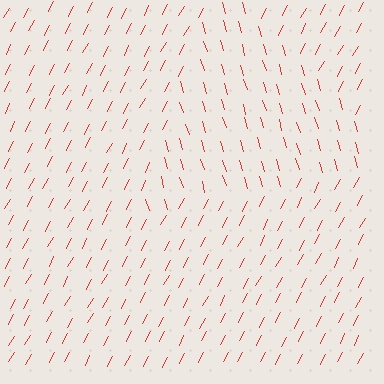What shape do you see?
I see a triangle.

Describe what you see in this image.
The image is filled with small red line segments. A triangle region in the image has lines oriented differently from the surrounding lines, creating a visible texture boundary.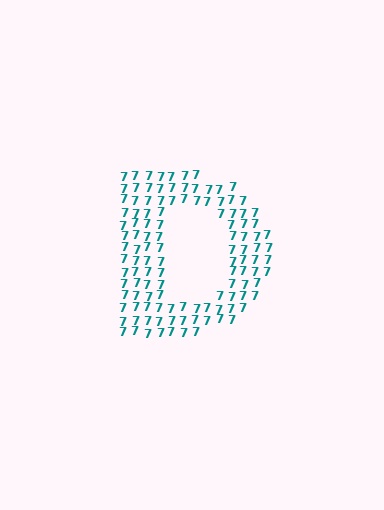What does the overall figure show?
The overall figure shows the letter D.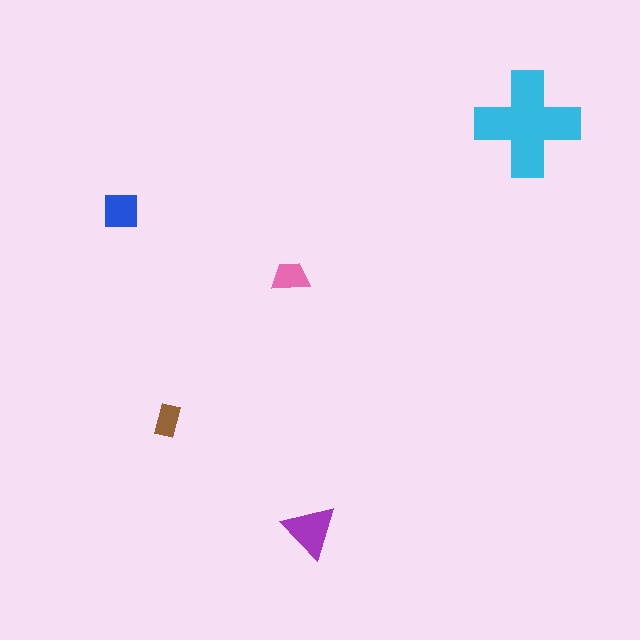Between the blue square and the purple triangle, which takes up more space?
The purple triangle.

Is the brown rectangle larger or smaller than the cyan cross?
Smaller.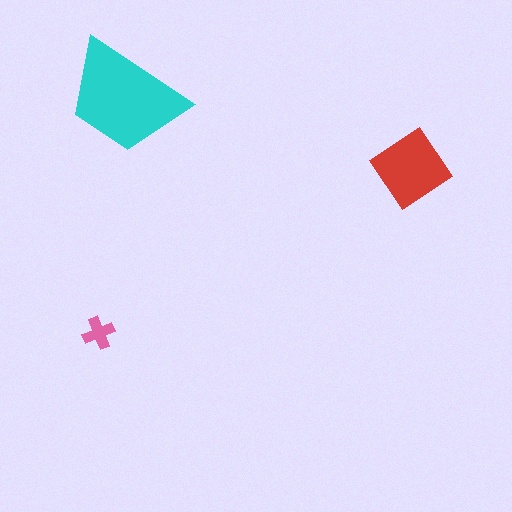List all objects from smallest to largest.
The pink cross, the red diamond, the cyan trapezoid.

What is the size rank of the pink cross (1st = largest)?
3rd.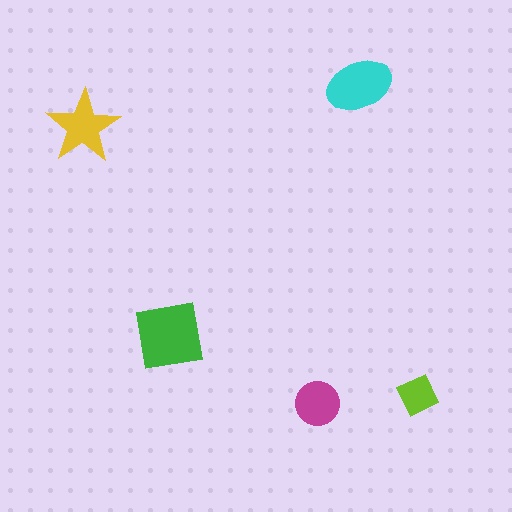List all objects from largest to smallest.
The green square, the cyan ellipse, the yellow star, the magenta circle, the lime diamond.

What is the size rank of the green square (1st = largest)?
1st.